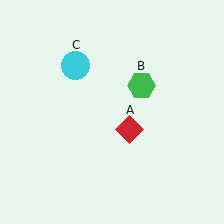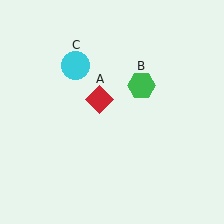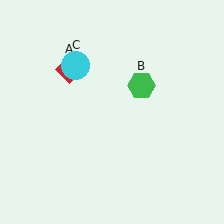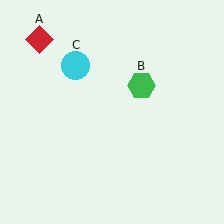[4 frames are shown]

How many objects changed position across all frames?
1 object changed position: red diamond (object A).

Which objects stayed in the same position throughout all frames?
Green hexagon (object B) and cyan circle (object C) remained stationary.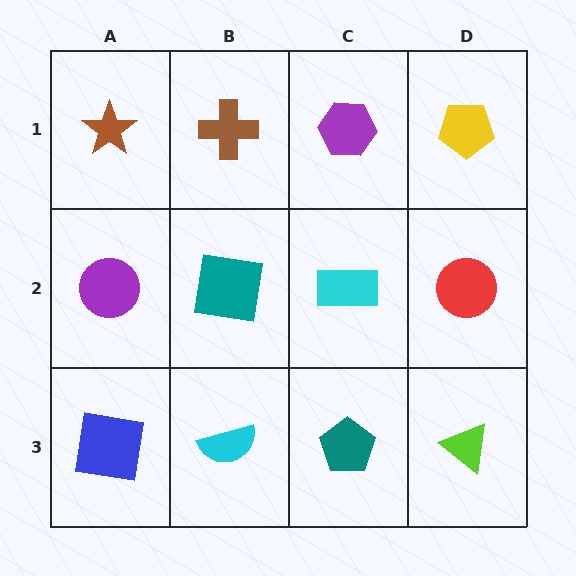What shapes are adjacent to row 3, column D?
A red circle (row 2, column D), a teal pentagon (row 3, column C).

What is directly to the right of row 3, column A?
A cyan semicircle.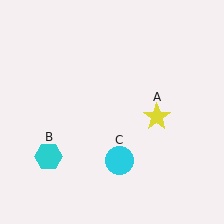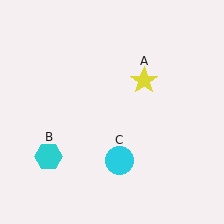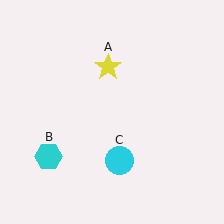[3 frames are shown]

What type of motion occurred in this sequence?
The yellow star (object A) rotated counterclockwise around the center of the scene.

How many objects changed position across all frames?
1 object changed position: yellow star (object A).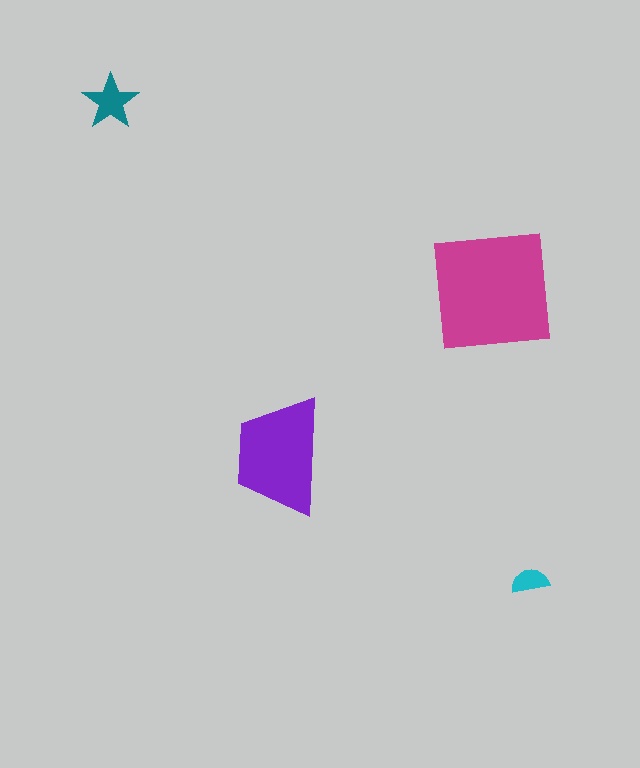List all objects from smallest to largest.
The cyan semicircle, the teal star, the purple trapezoid, the magenta square.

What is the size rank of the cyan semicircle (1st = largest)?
4th.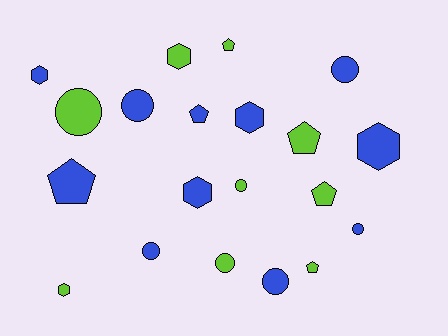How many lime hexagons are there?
There are 2 lime hexagons.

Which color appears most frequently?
Blue, with 11 objects.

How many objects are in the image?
There are 20 objects.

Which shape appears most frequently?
Circle, with 8 objects.